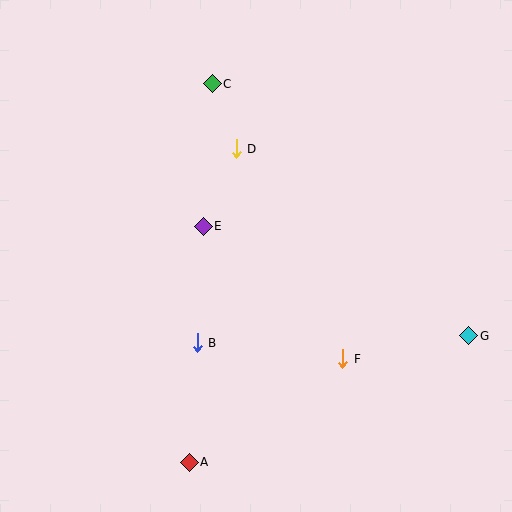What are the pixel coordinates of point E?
Point E is at (203, 226).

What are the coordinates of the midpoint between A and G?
The midpoint between A and G is at (329, 399).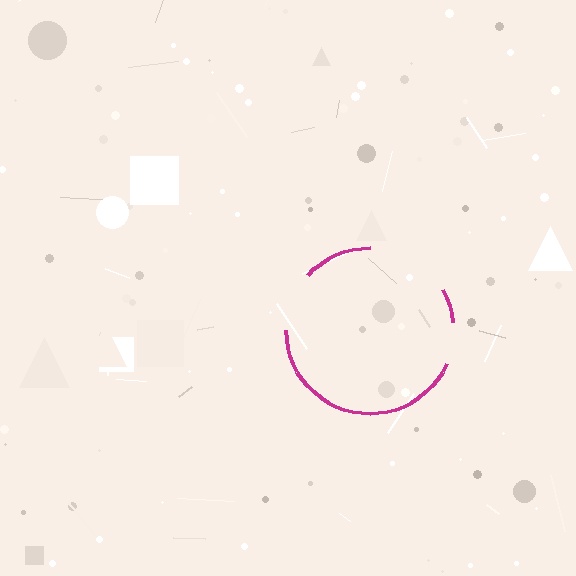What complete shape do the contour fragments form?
The contour fragments form a circle.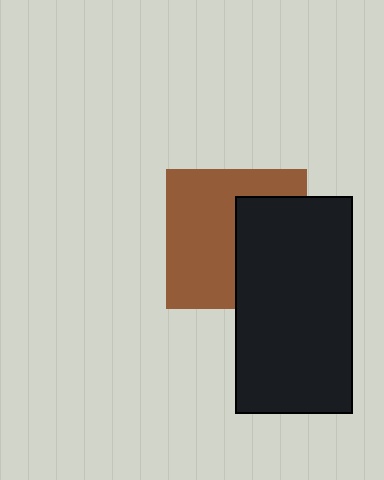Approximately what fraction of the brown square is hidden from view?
Roughly 41% of the brown square is hidden behind the black rectangle.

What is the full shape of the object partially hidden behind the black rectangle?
The partially hidden object is a brown square.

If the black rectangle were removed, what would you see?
You would see the complete brown square.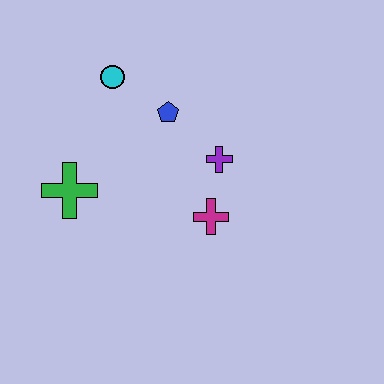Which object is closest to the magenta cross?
The purple cross is closest to the magenta cross.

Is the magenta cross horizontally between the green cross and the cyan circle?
No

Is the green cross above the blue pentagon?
No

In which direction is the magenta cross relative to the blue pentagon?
The magenta cross is below the blue pentagon.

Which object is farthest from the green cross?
The purple cross is farthest from the green cross.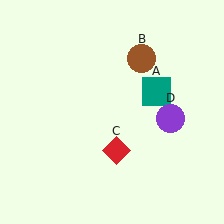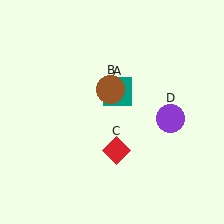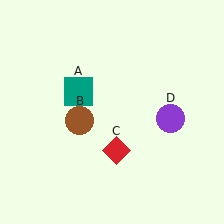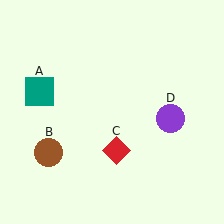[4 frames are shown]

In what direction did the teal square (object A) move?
The teal square (object A) moved left.